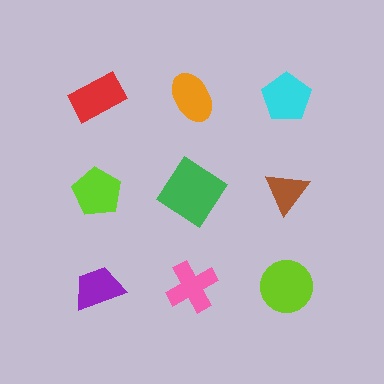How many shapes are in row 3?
3 shapes.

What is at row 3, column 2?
A pink cross.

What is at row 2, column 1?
A lime pentagon.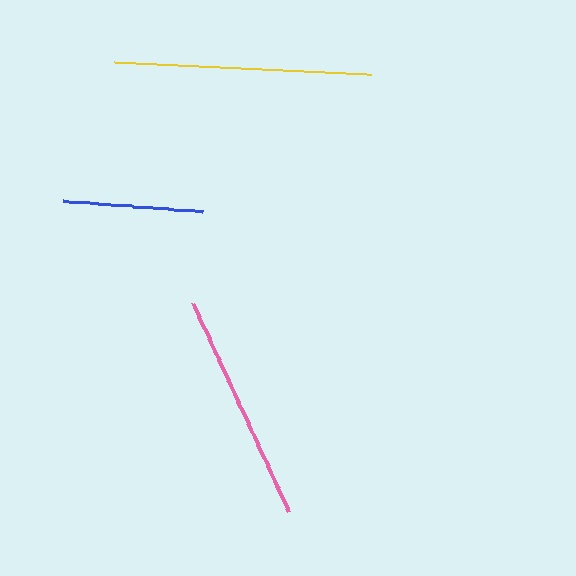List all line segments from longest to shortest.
From longest to shortest: yellow, pink, blue.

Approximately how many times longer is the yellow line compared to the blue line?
The yellow line is approximately 1.9 times the length of the blue line.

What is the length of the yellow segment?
The yellow segment is approximately 258 pixels long.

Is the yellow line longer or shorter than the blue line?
The yellow line is longer than the blue line.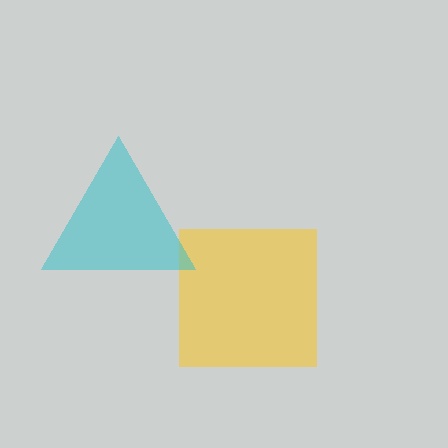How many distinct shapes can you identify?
There are 2 distinct shapes: a yellow square, a cyan triangle.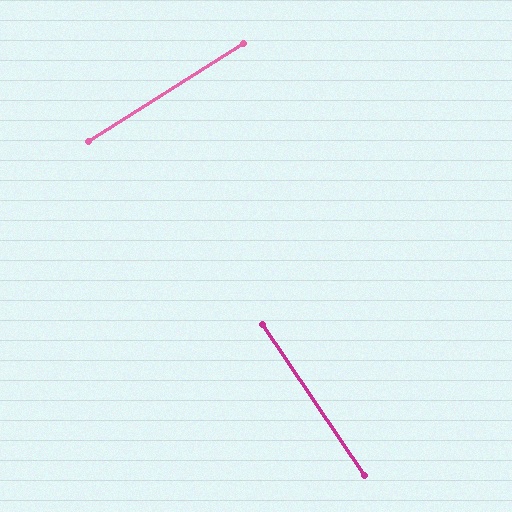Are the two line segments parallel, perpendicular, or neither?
Perpendicular — they meet at approximately 88°.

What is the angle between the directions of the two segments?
Approximately 88 degrees.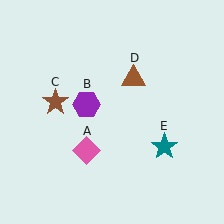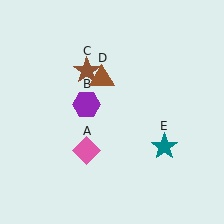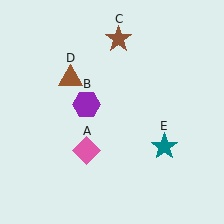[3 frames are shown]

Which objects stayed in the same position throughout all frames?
Pink diamond (object A) and purple hexagon (object B) and teal star (object E) remained stationary.